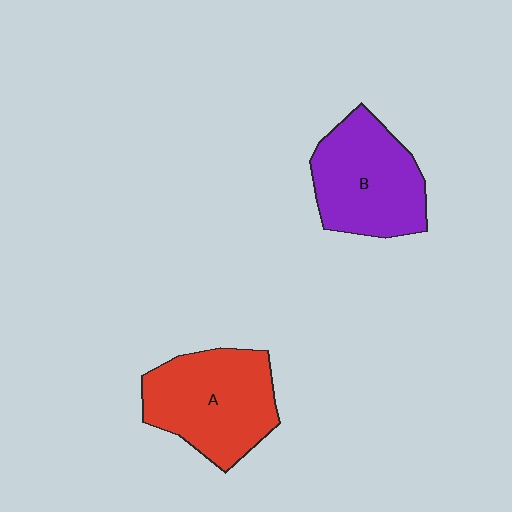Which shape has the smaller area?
Shape B (purple).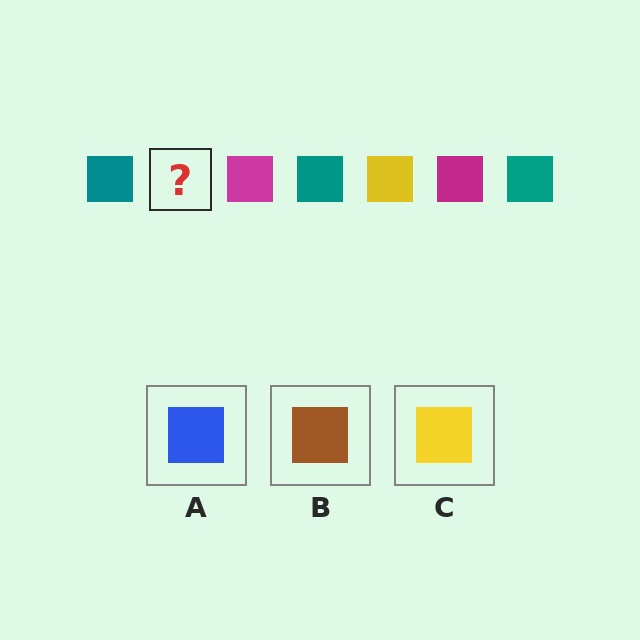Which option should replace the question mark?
Option C.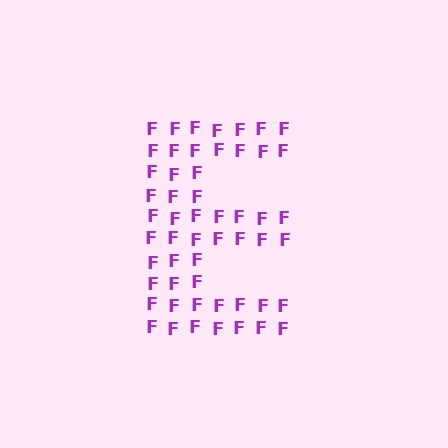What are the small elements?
The small elements are letter F's.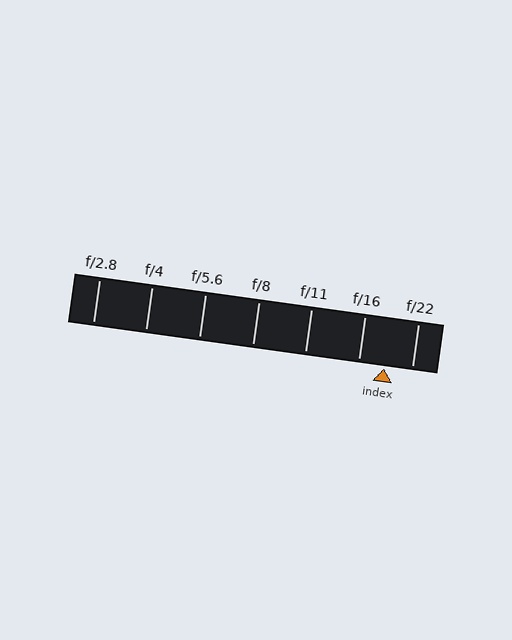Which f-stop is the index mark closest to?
The index mark is closest to f/16.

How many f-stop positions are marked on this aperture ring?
There are 7 f-stop positions marked.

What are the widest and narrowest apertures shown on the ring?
The widest aperture shown is f/2.8 and the narrowest is f/22.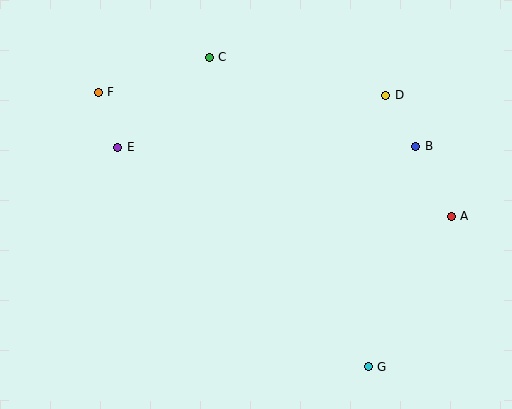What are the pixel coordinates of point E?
Point E is at (118, 147).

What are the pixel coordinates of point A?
Point A is at (451, 216).